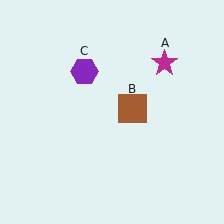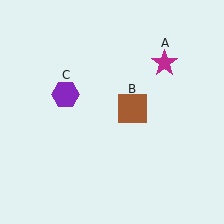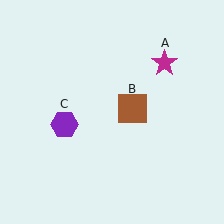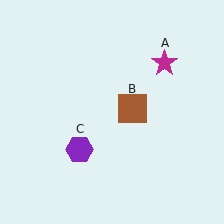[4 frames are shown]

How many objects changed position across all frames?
1 object changed position: purple hexagon (object C).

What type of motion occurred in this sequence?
The purple hexagon (object C) rotated counterclockwise around the center of the scene.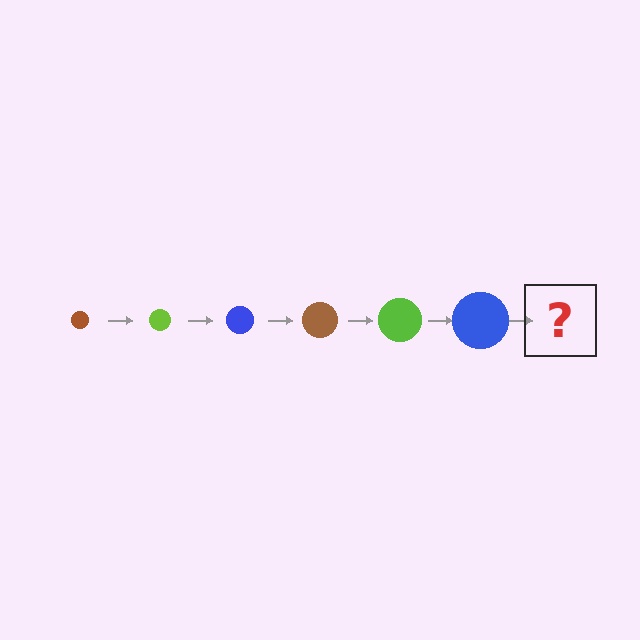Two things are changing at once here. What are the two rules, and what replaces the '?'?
The two rules are that the circle grows larger each step and the color cycles through brown, lime, and blue. The '?' should be a brown circle, larger than the previous one.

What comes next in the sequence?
The next element should be a brown circle, larger than the previous one.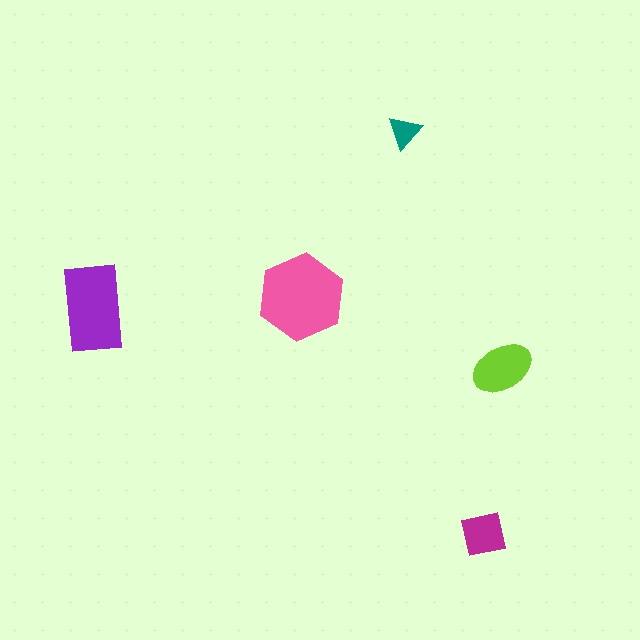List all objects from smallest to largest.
The teal triangle, the magenta square, the lime ellipse, the purple rectangle, the pink hexagon.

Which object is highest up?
The teal triangle is topmost.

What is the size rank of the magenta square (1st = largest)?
4th.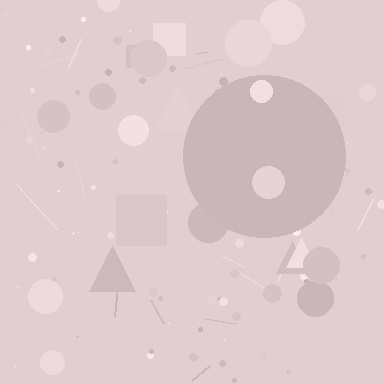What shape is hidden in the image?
A circle is hidden in the image.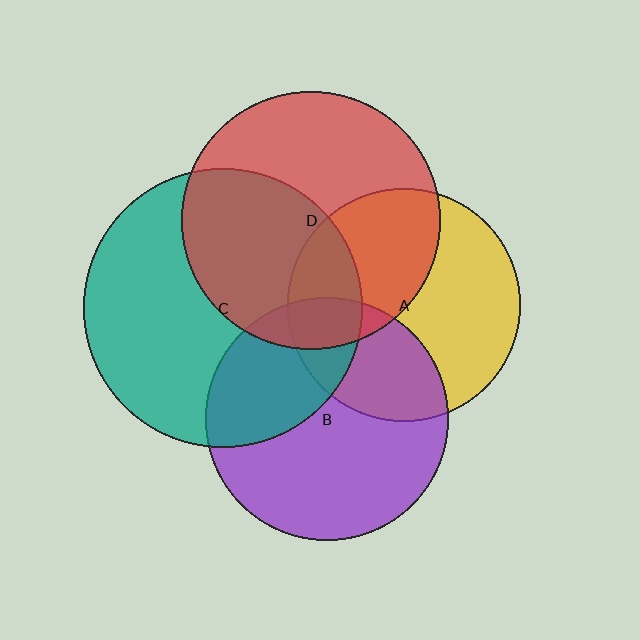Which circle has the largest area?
Circle C (teal).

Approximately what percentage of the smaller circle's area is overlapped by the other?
Approximately 20%.